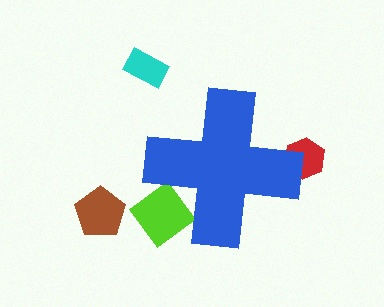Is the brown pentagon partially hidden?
No, the brown pentagon is fully visible.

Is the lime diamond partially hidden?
Yes, the lime diamond is partially hidden behind the blue cross.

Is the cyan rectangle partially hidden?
No, the cyan rectangle is fully visible.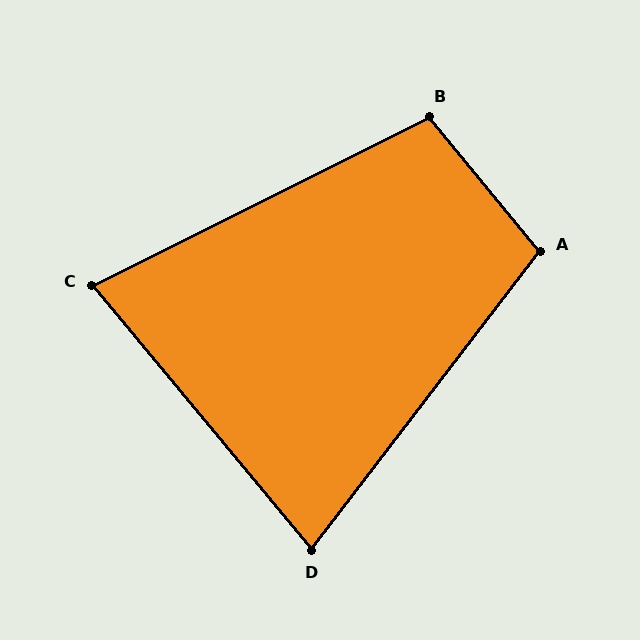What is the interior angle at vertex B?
Approximately 103 degrees (obtuse).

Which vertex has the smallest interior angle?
C, at approximately 77 degrees.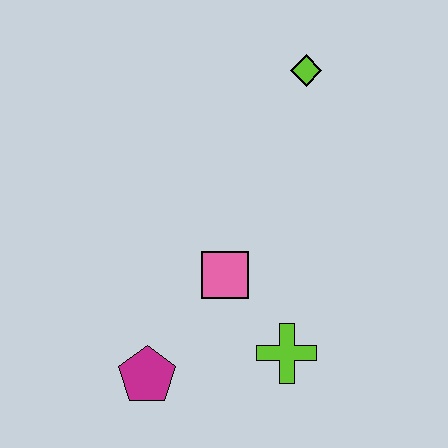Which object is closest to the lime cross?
The pink square is closest to the lime cross.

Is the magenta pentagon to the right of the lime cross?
No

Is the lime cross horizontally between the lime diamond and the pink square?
Yes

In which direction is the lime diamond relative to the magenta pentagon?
The lime diamond is above the magenta pentagon.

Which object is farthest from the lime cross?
The lime diamond is farthest from the lime cross.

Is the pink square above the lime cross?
Yes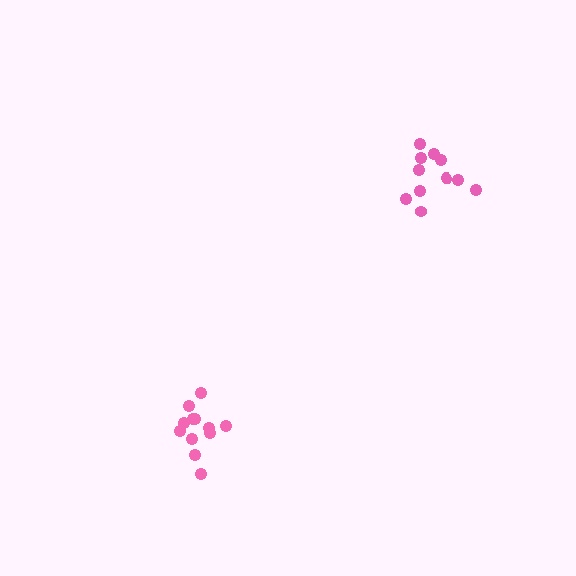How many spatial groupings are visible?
There are 2 spatial groupings.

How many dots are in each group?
Group 1: 11 dots, Group 2: 13 dots (24 total).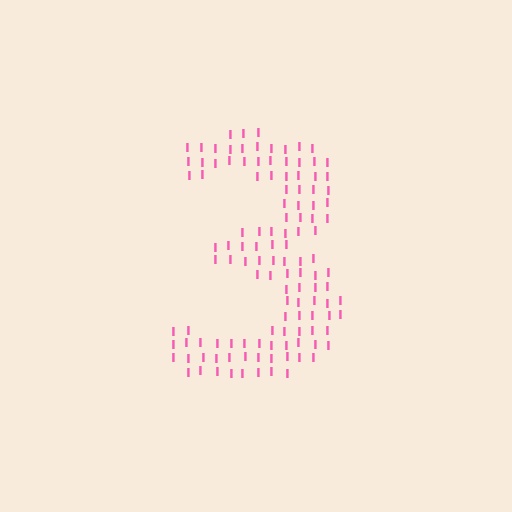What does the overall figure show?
The overall figure shows the digit 3.